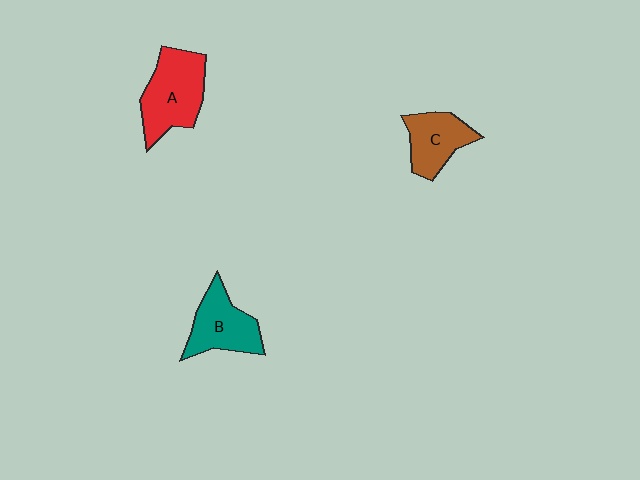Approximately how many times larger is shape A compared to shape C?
Approximately 1.4 times.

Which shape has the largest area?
Shape A (red).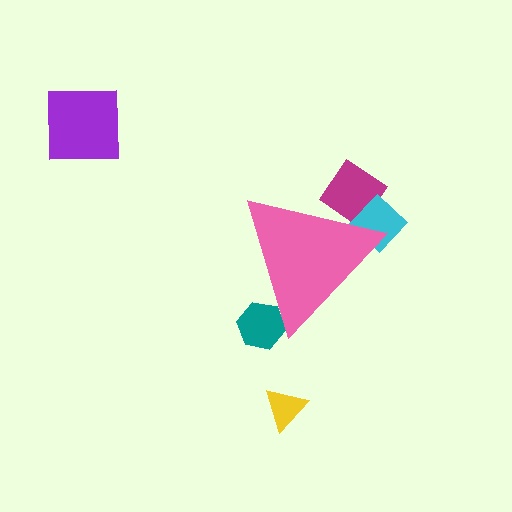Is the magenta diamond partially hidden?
Yes, the magenta diamond is partially hidden behind the pink triangle.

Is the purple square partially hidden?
No, the purple square is fully visible.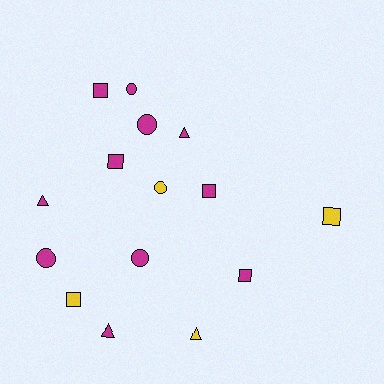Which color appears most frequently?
Magenta, with 11 objects.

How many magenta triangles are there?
There are 3 magenta triangles.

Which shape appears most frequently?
Square, with 6 objects.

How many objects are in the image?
There are 15 objects.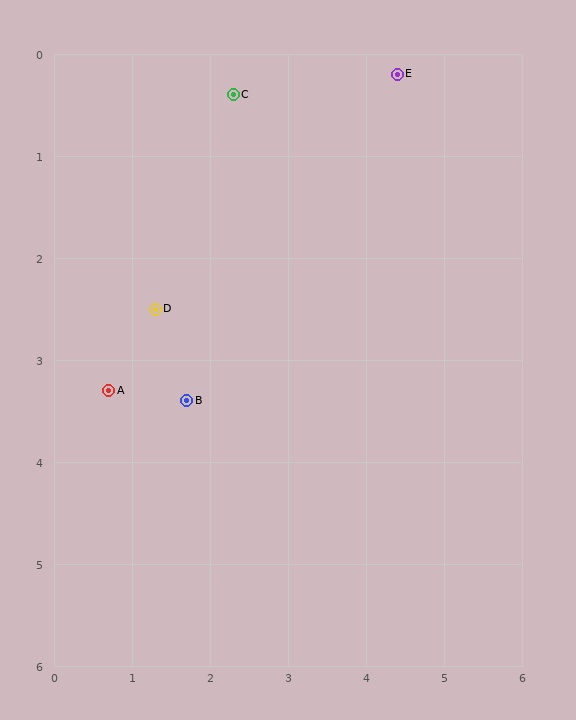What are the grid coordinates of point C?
Point C is at approximately (2.3, 0.4).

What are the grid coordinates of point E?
Point E is at approximately (4.4, 0.2).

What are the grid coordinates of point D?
Point D is at approximately (1.3, 2.5).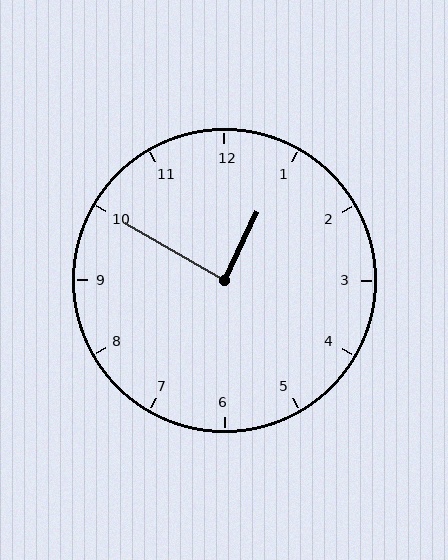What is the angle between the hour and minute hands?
Approximately 85 degrees.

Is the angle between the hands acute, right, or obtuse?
It is right.